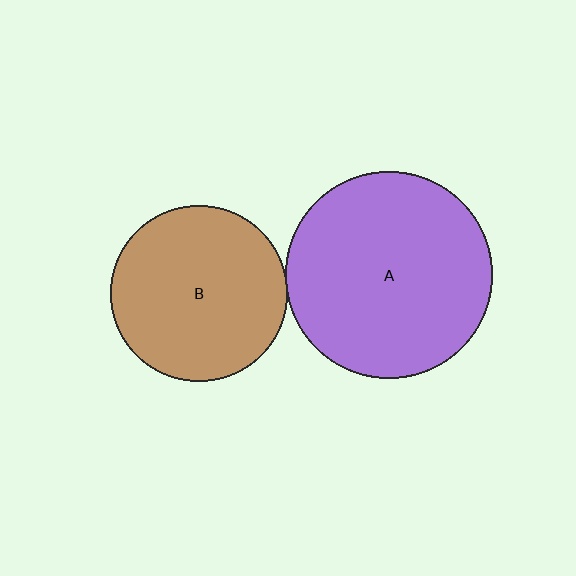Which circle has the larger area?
Circle A (purple).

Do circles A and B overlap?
Yes.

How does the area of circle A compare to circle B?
Approximately 1.4 times.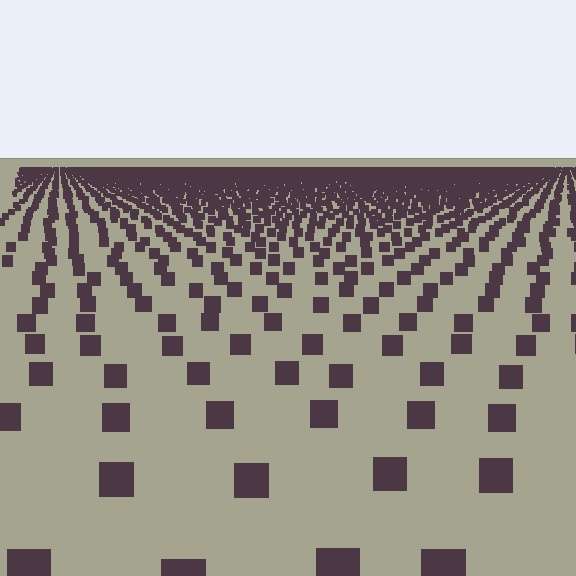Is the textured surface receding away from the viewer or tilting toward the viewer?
The surface is receding away from the viewer. Texture elements get smaller and denser toward the top.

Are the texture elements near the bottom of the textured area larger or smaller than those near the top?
Larger. Near the bottom, elements are closer to the viewer and appear at a bigger on-screen size.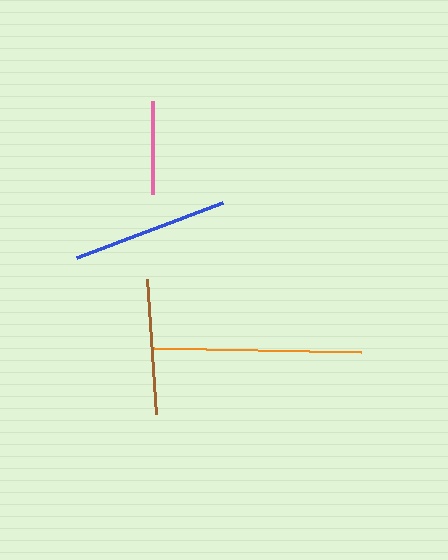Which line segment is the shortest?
The pink line is the shortest at approximately 93 pixels.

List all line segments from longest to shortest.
From longest to shortest: orange, blue, brown, pink.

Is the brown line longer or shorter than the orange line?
The orange line is longer than the brown line.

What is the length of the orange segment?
The orange segment is approximately 207 pixels long.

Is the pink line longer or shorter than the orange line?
The orange line is longer than the pink line.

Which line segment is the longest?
The orange line is the longest at approximately 207 pixels.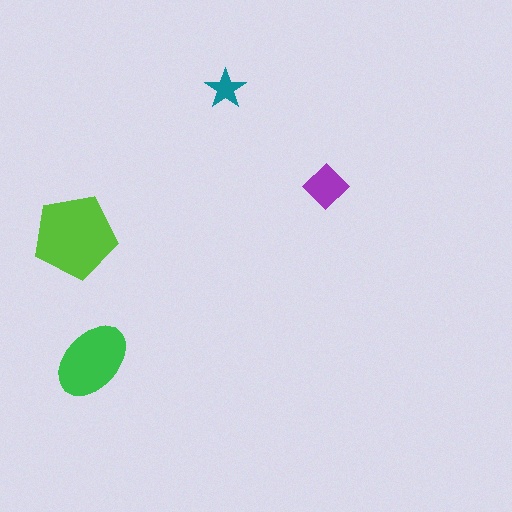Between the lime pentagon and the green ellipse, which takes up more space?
The lime pentagon.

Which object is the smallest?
The teal star.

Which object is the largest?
The lime pentagon.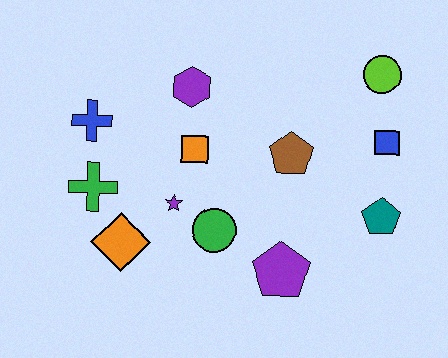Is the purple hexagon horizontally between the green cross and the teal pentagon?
Yes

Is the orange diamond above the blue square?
No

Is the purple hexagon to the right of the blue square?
No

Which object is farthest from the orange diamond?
The lime circle is farthest from the orange diamond.